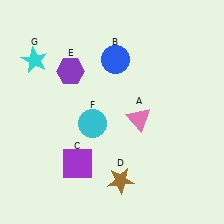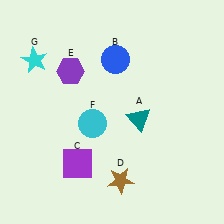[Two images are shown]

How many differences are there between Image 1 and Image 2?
There is 1 difference between the two images.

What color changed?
The triangle (A) changed from pink in Image 1 to teal in Image 2.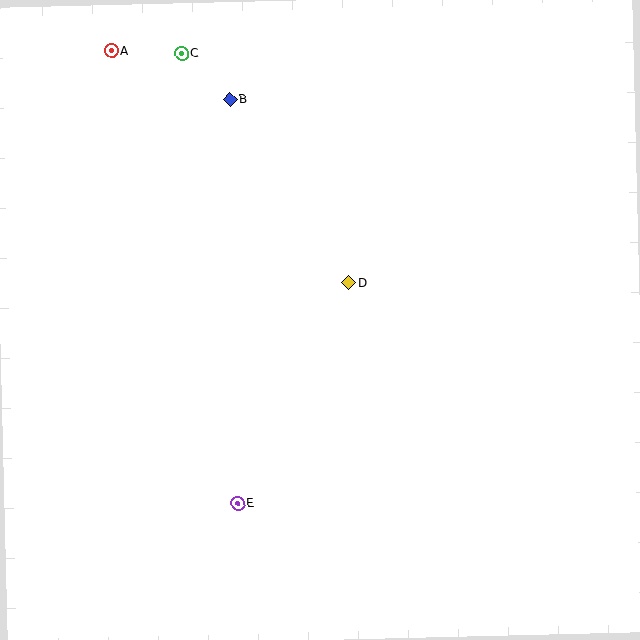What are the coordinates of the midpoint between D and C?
The midpoint between D and C is at (265, 168).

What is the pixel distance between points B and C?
The distance between B and C is 66 pixels.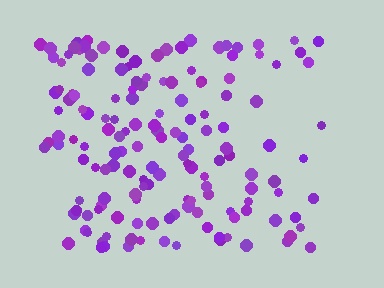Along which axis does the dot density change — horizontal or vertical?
Horizontal.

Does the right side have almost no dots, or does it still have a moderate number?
Still a moderate number, just noticeably fewer than the left.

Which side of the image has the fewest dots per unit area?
The right.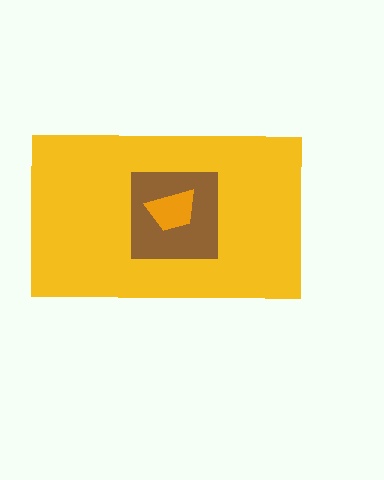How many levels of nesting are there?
3.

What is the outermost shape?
The yellow rectangle.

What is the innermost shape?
The orange trapezoid.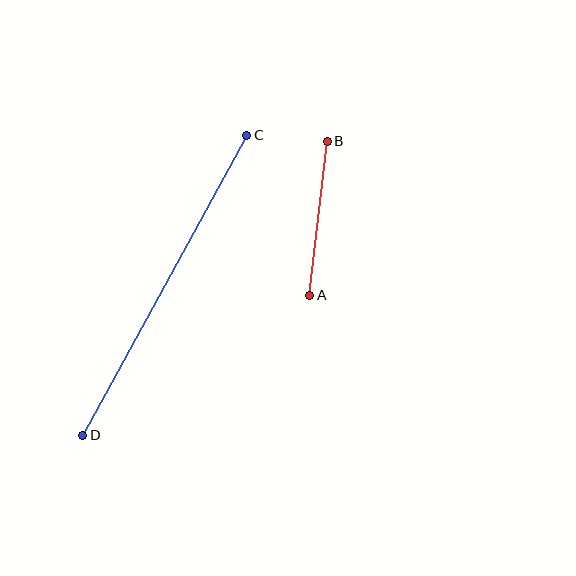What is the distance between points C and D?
The distance is approximately 342 pixels.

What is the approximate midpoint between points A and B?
The midpoint is at approximately (318, 218) pixels.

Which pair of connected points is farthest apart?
Points C and D are farthest apart.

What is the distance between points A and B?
The distance is approximately 155 pixels.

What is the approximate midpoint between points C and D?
The midpoint is at approximately (165, 285) pixels.